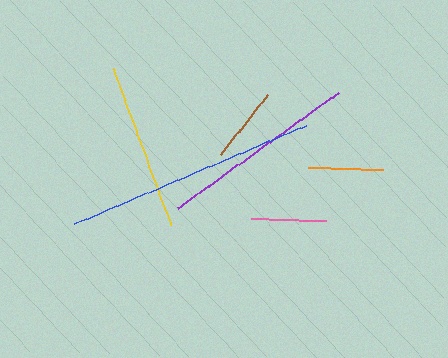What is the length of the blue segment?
The blue segment is approximately 252 pixels long.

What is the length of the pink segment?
The pink segment is approximately 75 pixels long.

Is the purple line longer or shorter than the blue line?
The blue line is longer than the purple line.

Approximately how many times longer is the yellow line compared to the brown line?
The yellow line is approximately 2.2 times the length of the brown line.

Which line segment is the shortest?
The pink line is the shortest at approximately 75 pixels.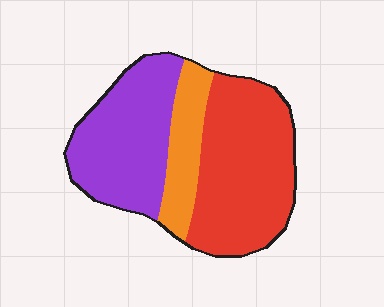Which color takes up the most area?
Red, at roughly 45%.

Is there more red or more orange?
Red.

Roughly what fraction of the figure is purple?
Purple covers roughly 35% of the figure.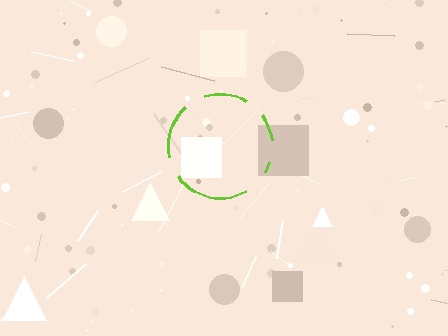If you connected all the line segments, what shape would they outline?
They would outline a circle.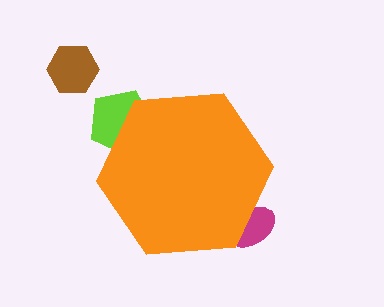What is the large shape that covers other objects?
An orange hexagon.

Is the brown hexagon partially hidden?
No, the brown hexagon is fully visible.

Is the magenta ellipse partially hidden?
Yes, the magenta ellipse is partially hidden behind the orange hexagon.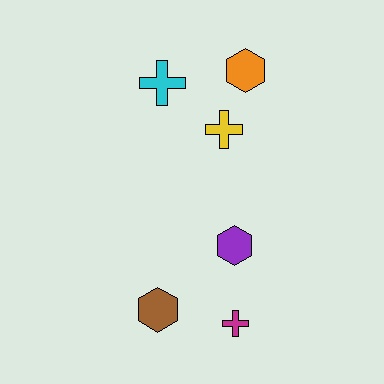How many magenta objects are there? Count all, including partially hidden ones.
There is 1 magenta object.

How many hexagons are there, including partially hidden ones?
There are 3 hexagons.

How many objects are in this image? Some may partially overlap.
There are 6 objects.